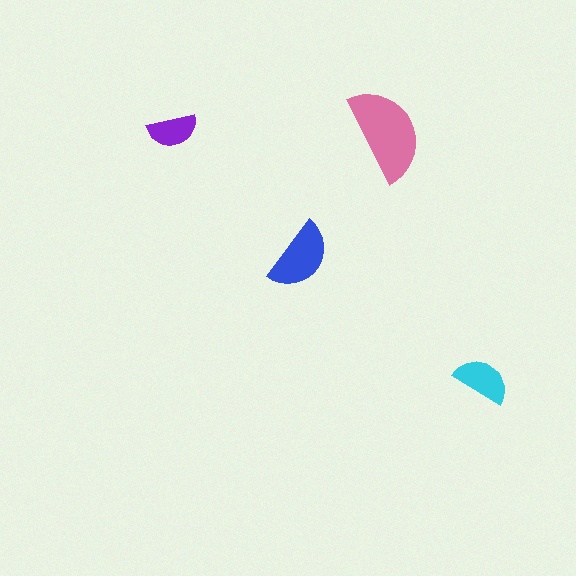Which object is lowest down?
The cyan semicircle is bottommost.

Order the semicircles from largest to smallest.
the pink one, the blue one, the cyan one, the purple one.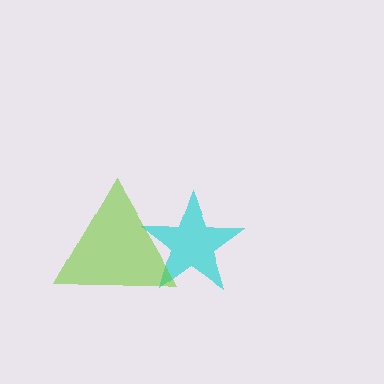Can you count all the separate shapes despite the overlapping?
Yes, there are 2 separate shapes.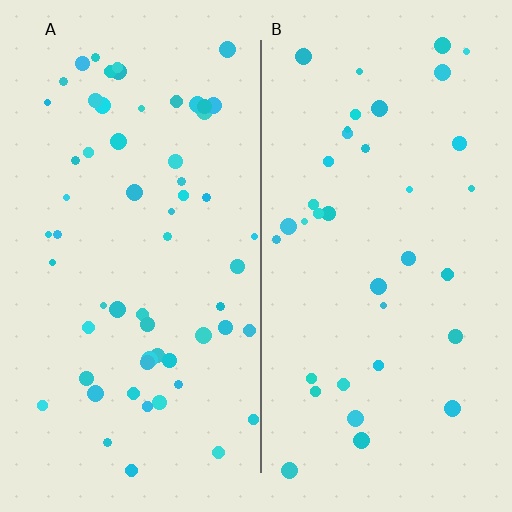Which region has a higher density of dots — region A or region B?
A (the left).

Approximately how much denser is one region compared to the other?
Approximately 1.6× — region A over region B.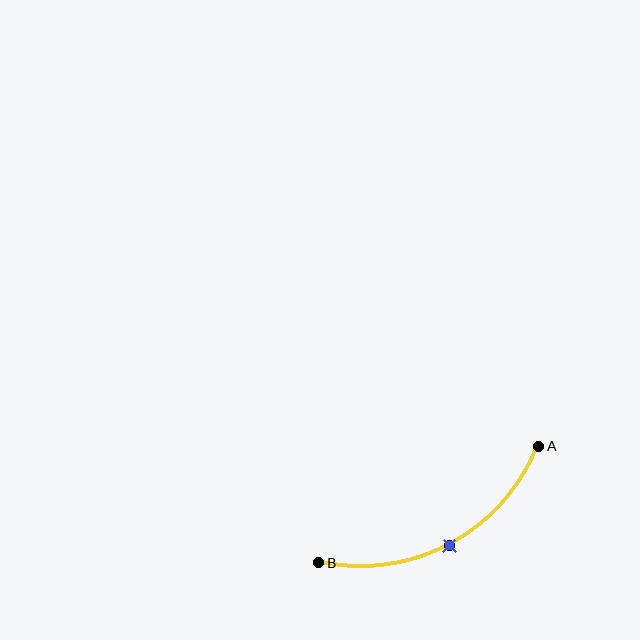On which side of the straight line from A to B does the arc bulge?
The arc bulges below the straight line connecting A and B.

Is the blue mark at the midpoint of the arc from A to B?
Yes. The blue mark lies on the arc at equal arc-length from both A and B — it is the arc midpoint.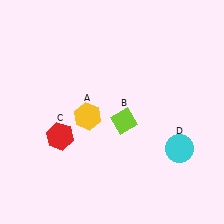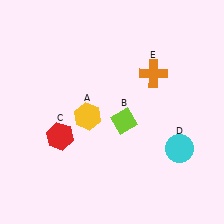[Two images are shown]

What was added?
An orange cross (E) was added in Image 2.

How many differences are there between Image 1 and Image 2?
There is 1 difference between the two images.